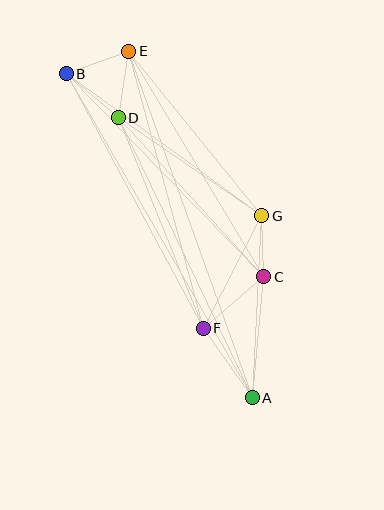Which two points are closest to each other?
Points C and G are closest to each other.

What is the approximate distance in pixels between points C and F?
The distance between C and F is approximately 79 pixels.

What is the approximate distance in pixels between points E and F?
The distance between E and F is approximately 287 pixels.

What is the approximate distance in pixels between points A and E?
The distance between A and E is approximately 368 pixels.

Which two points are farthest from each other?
Points A and B are farthest from each other.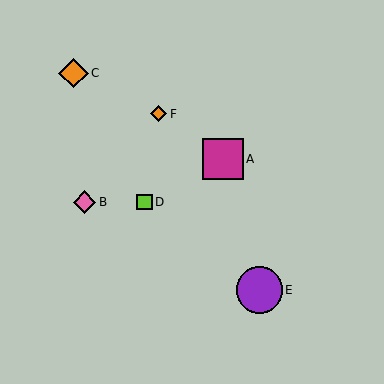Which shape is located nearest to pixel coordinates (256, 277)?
The purple circle (labeled E) at (259, 290) is nearest to that location.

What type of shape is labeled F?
Shape F is an orange diamond.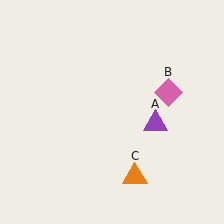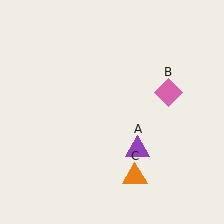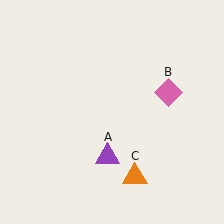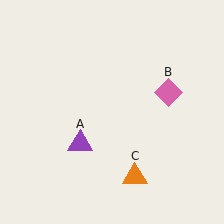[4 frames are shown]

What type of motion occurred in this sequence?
The purple triangle (object A) rotated clockwise around the center of the scene.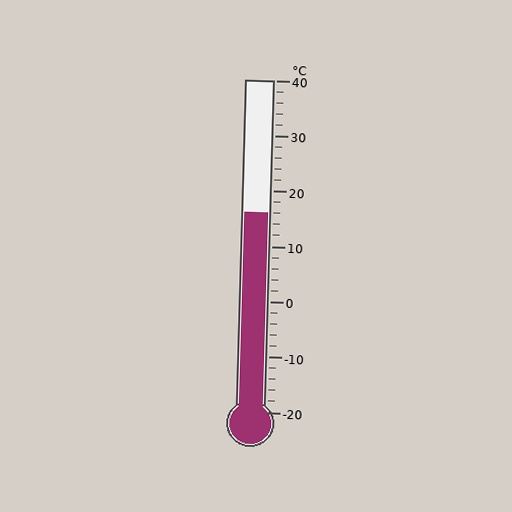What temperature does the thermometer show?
The thermometer shows approximately 16°C.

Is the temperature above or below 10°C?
The temperature is above 10°C.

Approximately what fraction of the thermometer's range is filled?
The thermometer is filled to approximately 60% of its range.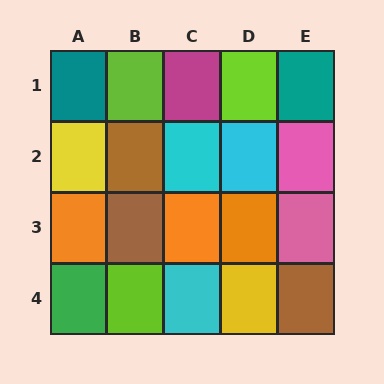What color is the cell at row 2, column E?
Pink.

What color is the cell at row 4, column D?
Yellow.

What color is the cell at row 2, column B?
Brown.